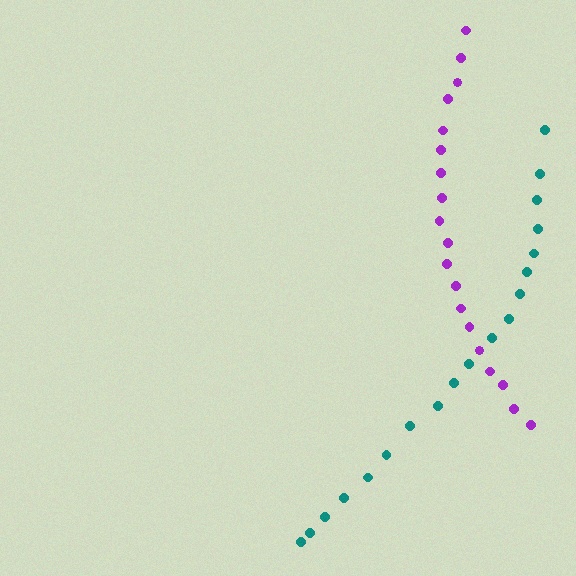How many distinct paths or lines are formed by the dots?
There are 2 distinct paths.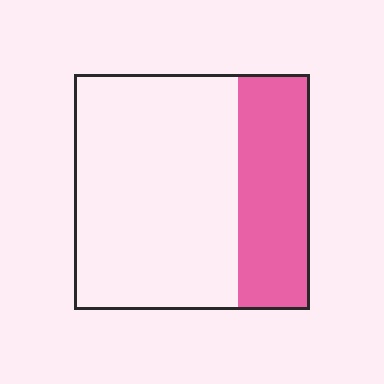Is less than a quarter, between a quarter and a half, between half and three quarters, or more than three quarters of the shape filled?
Between a quarter and a half.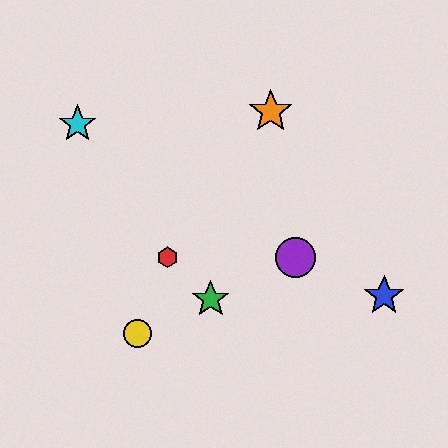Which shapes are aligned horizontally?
The red hexagon, the purple circle are aligned horizontally.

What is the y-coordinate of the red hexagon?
The red hexagon is at y≈257.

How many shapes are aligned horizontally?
2 shapes (the red hexagon, the purple circle) are aligned horizontally.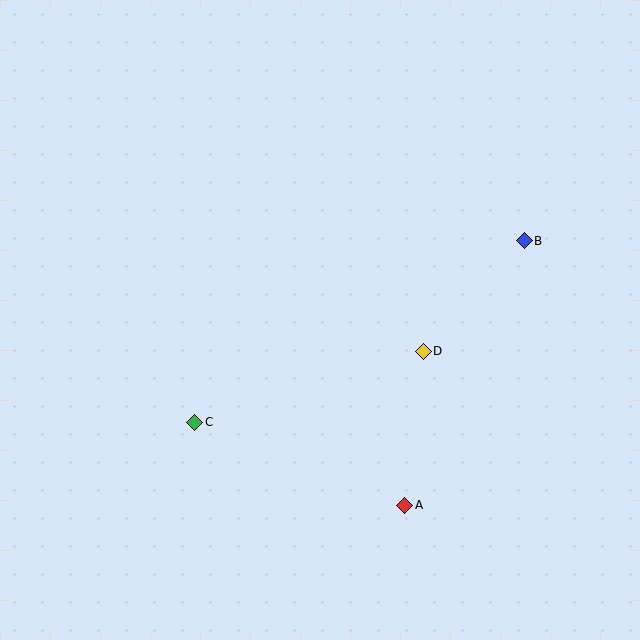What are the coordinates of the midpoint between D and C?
The midpoint between D and C is at (309, 387).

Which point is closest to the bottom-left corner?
Point C is closest to the bottom-left corner.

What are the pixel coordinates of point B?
Point B is at (524, 241).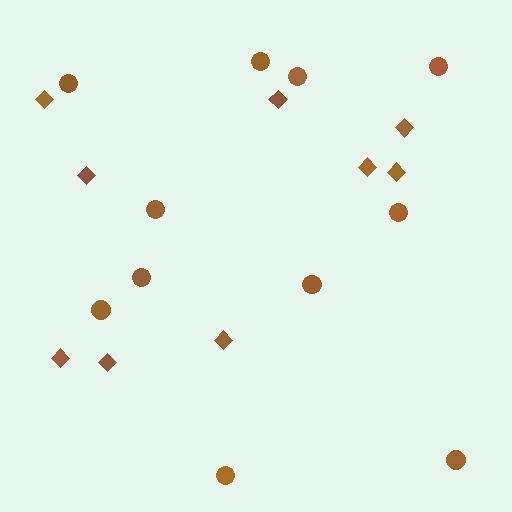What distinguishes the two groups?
There are 2 groups: one group of circles (11) and one group of diamonds (9).